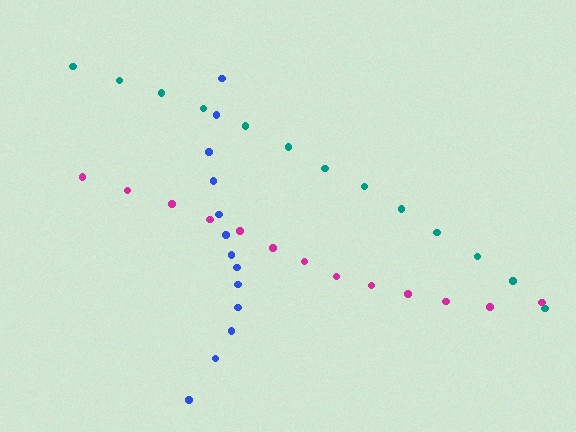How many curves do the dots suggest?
There are 3 distinct paths.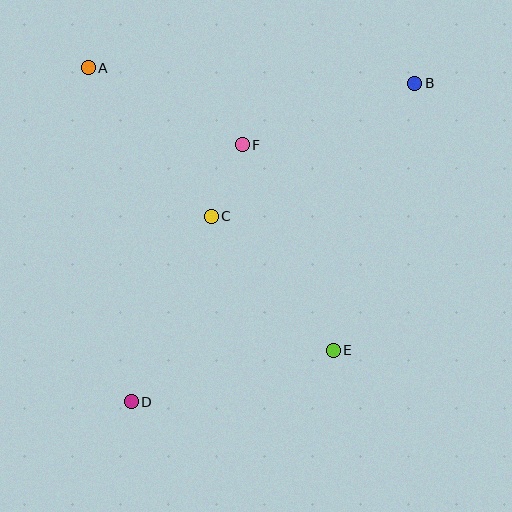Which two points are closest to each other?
Points C and F are closest to each other.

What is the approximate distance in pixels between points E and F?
The distance between E and F is approximately 225 pixels.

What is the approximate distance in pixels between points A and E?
The distance between A and E is approximately 374 pixels.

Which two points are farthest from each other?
Points B and D are farthest from each other.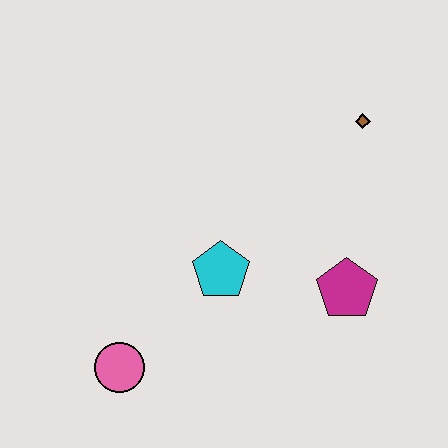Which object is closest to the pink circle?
The cyan pentagon is closest to the pink circle.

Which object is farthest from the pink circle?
The brown diamond is farthest from the pink circle.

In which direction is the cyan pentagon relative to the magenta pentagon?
The cyan pentagon is to the left of the magenta pentagon.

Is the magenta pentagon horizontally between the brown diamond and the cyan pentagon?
Yes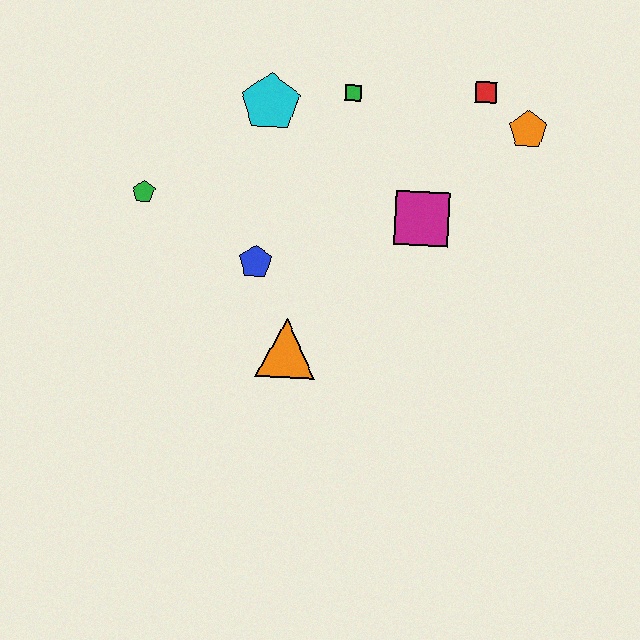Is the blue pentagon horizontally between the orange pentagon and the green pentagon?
Yes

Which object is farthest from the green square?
The orange triangle is farthest from the green square.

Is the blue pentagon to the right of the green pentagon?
Yes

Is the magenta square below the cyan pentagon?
Yes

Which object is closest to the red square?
The orange pentagon is closest to the red square.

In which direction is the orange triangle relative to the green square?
The orange triangle is below the green square.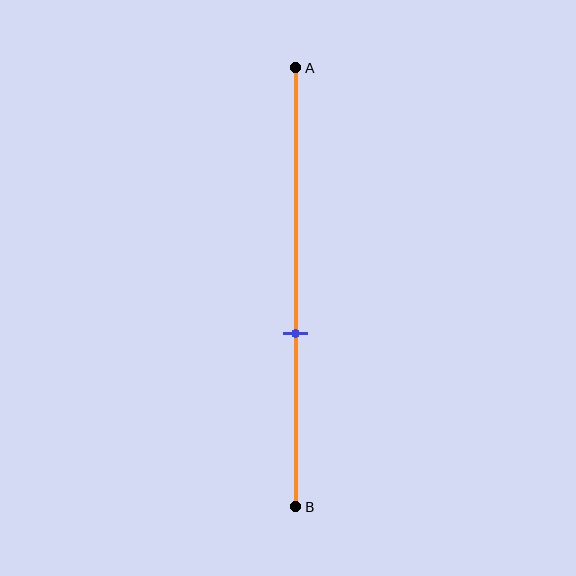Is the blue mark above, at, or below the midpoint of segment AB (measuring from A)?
The blue mark is below the midpoint of segment AB.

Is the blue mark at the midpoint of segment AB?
No, the mark is at about 60% from A, not at the 50% midpoint.